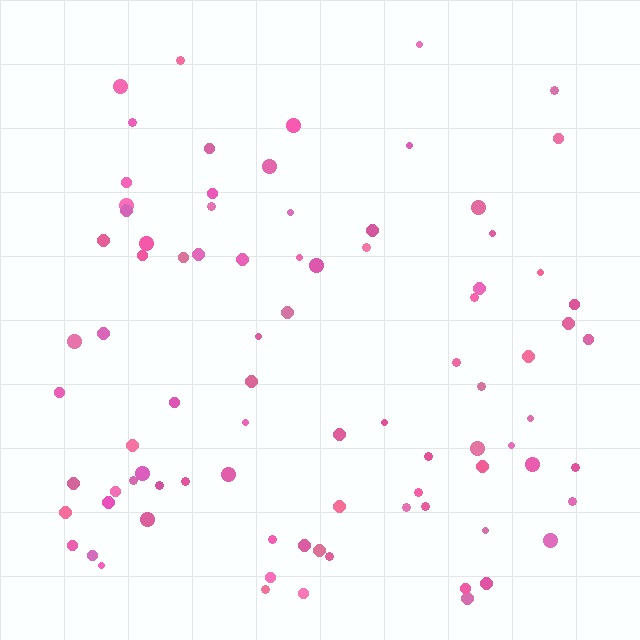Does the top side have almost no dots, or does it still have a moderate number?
Still a moderate number, just noticeably fewer than the bottom.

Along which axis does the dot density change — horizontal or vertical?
Vertical.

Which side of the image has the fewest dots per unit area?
The top.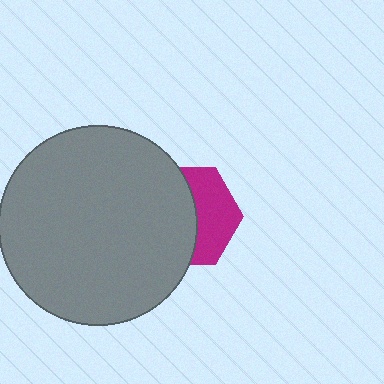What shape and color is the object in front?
The object in front is a gray circle.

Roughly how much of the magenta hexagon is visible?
A small part of it is visible (roughly 43%).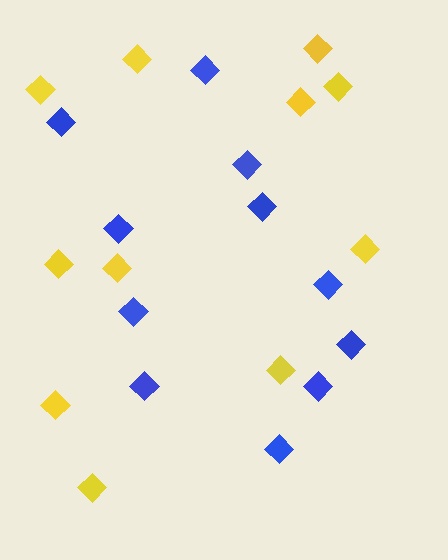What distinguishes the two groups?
There are 2 groups: one group of blue diamonds (11) and one group of yellow diamonds (11).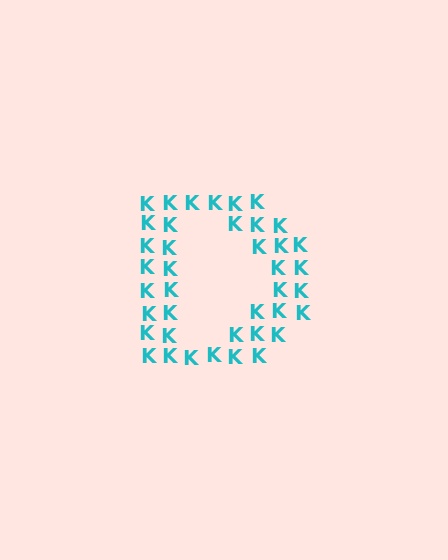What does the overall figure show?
The overall figure shows the letter D.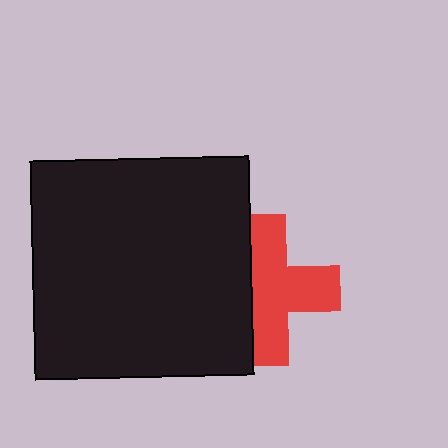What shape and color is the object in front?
The object in front is a black square.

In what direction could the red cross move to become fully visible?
The red cross could move right. That would shift it out from behind the black square entirely.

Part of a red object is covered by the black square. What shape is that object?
It is a cross.